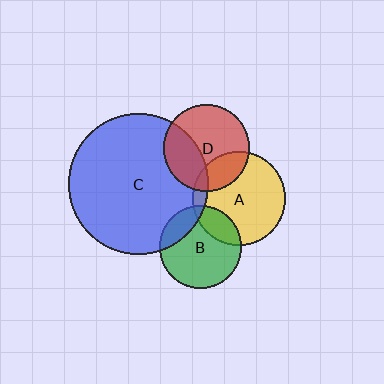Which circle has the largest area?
Circle C (blue).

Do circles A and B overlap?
Yes.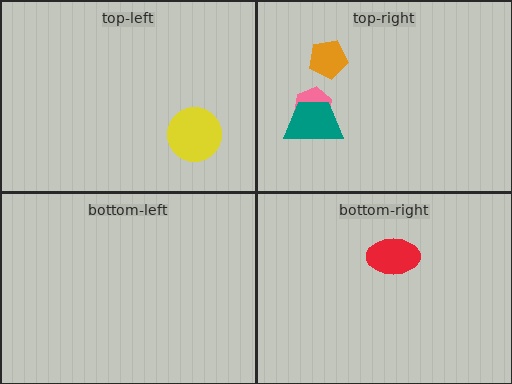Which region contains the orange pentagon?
The top-right region.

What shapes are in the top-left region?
The yellow circle.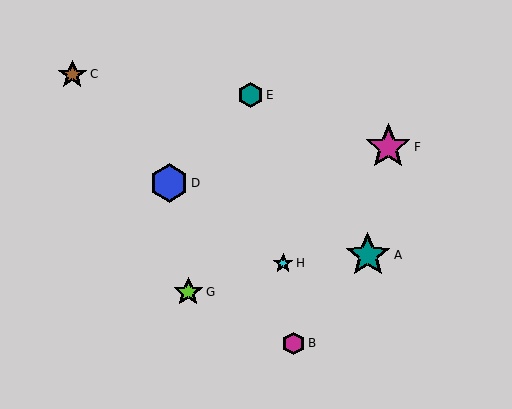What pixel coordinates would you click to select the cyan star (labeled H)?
Click at (283, 263) to select the cyan star H.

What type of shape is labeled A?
Shape A is a teal star.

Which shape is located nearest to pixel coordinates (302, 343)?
The magenta hexagon (labeled B) at (293, 343) is nearest to that location.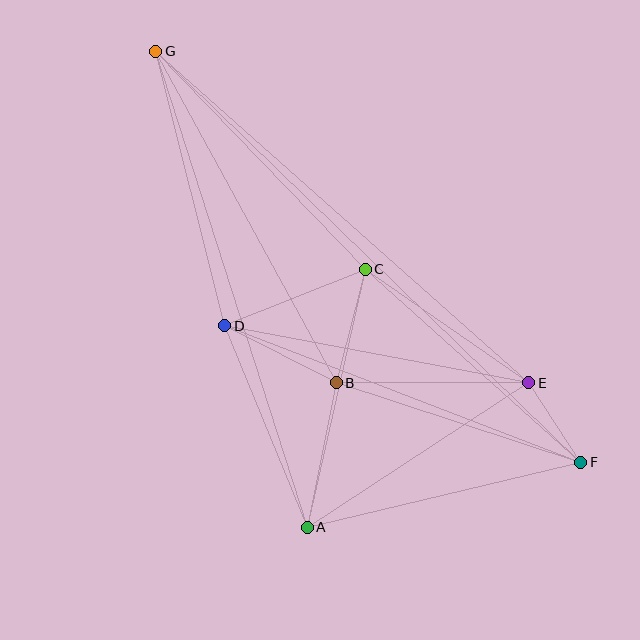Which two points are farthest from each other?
Points F and G are farthest from each other.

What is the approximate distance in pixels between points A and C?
The distance between A and C is approximately 264 pixels.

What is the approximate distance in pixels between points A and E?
The distance between A and E is approximately 264 pixels.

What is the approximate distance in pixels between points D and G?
The distance between D and G is approximately 283 pixels.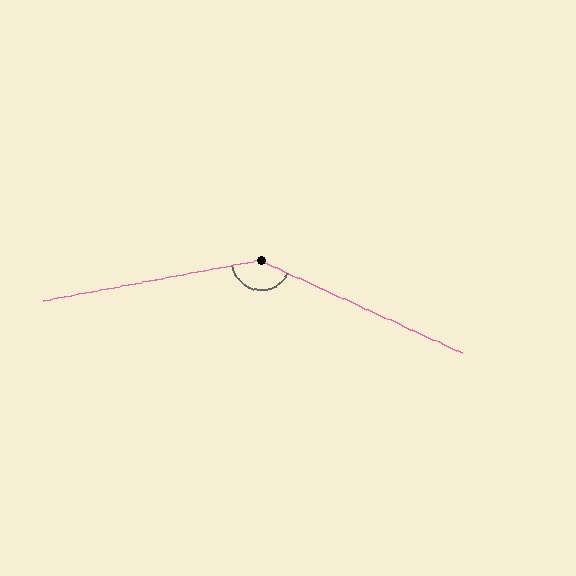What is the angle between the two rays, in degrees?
Approximately 145 degrees.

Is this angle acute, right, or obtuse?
It is obtuse.